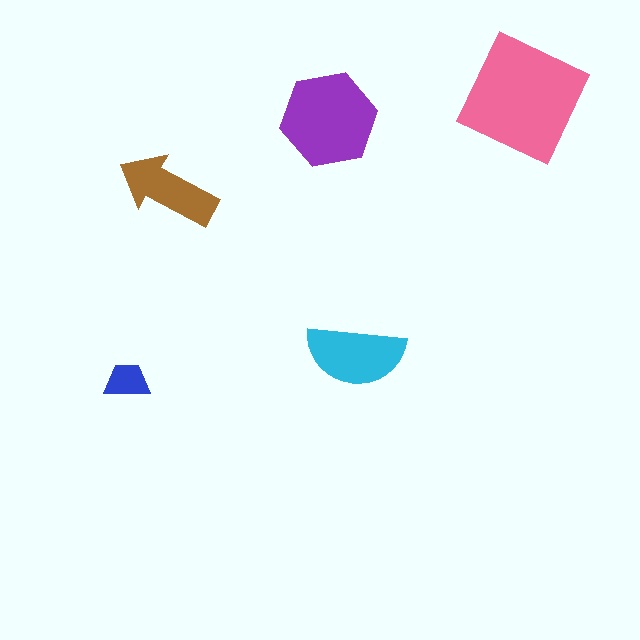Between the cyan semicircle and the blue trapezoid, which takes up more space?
The cyan semicircle.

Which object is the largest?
The pink square.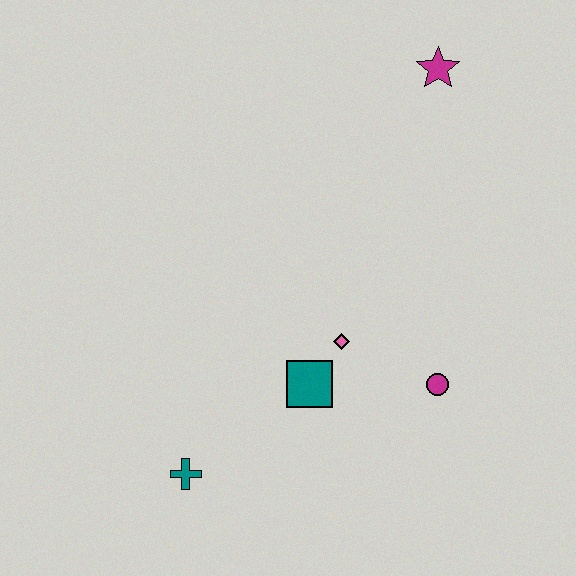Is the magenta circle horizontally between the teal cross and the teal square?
No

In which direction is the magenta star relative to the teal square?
The magenta star is above the teal square.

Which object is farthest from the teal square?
The magenta star is farthest from the teal square.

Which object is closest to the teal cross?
The teal square is closest to the teal cross.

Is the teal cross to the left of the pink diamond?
Yes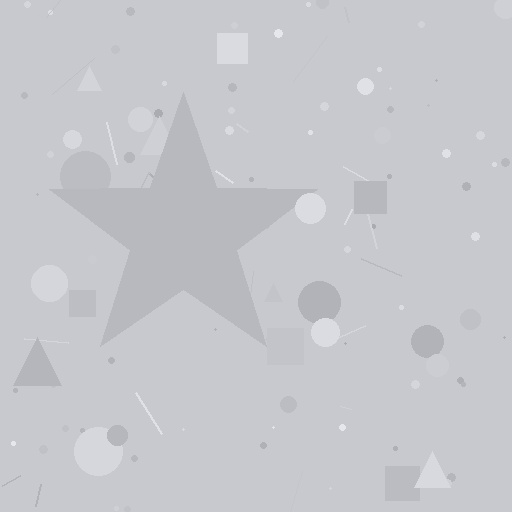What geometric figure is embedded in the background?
A star is embedded in the background.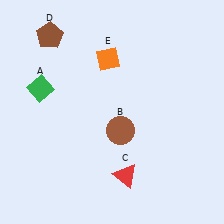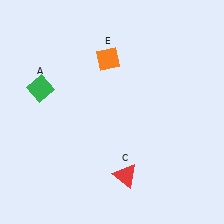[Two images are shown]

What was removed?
The brown pentagon (D), the brown circle (B) were removed in Image 2.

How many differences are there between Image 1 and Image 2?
There are 2 differences between the two images.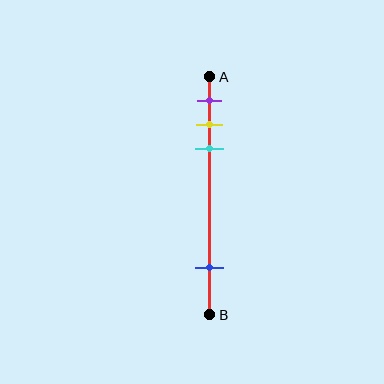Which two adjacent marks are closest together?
The yellow and cyan marks are the closest adjacent pair.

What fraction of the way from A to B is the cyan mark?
The cyan mark is approximately 30% (0.3) of the way from A to B.